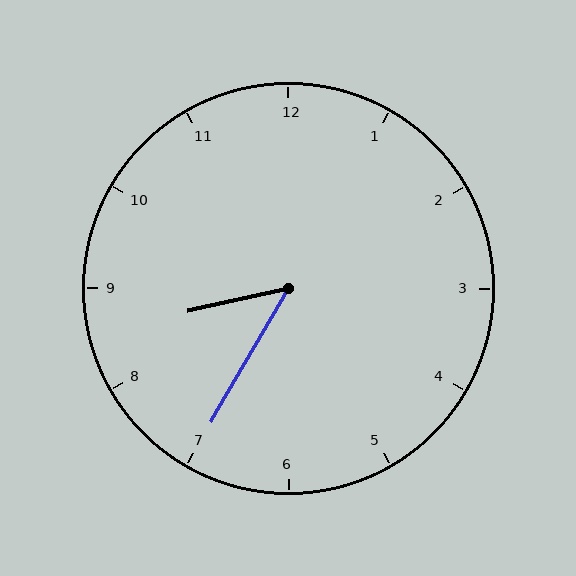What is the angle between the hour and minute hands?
Approximately 48 degrees.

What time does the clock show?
8:35.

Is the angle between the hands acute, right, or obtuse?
It is acute.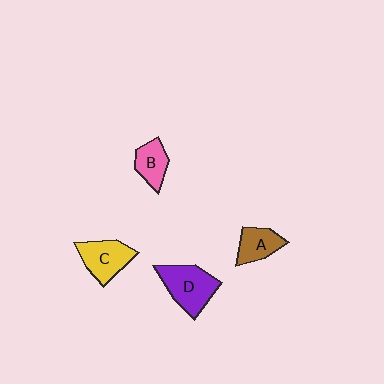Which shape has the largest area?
Shape D (purple).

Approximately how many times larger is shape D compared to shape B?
Approximately 1.7 times.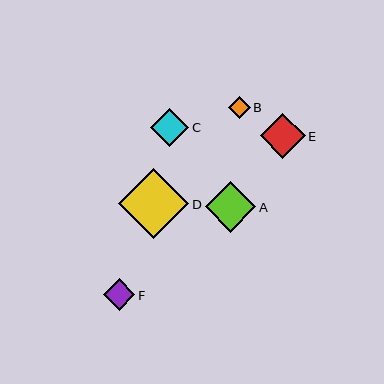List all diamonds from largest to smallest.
From largest to smallest: D, A, E, C, F, B.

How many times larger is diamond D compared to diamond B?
Diamond D is approximately 3.2 times the size of diamond B.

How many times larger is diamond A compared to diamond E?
Diamond A is approximately 1.1 times the size of diamond E.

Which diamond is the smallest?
Diamond B is the smallest with a size of approximately 22 pixels.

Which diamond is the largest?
Diamond D is the largest with a size of approximately 70 pixels.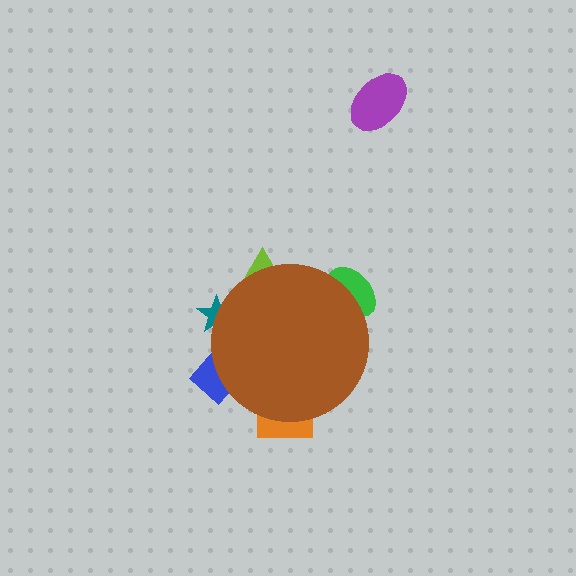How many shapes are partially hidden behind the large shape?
5 shapes are partially hidden.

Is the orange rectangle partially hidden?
Yes, the orange rectangle is partially hidden behind the brown circle.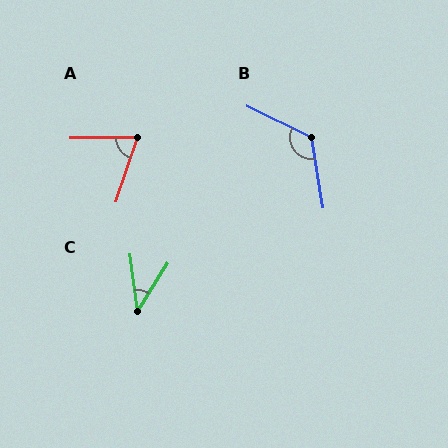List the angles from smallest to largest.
C (39°), A (71°), B (125°).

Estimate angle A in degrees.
Approximately 71 degrees.